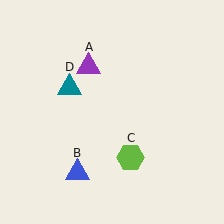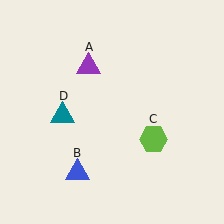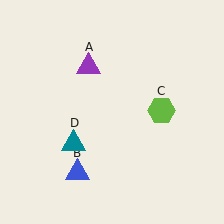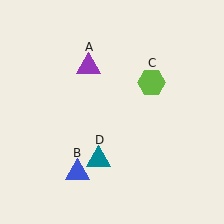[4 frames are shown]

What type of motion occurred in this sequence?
The lime hexagon (object C), teal triangle (object D) rotated counterclockwise around the center of the scene.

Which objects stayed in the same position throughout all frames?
Purple triangle (object A) and blue triangle (object B) remained stationary.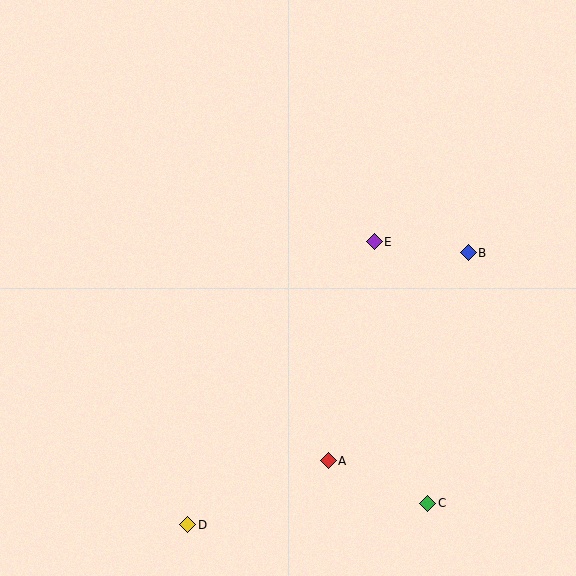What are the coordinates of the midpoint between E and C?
The midpoint between E and C is at (401, 372).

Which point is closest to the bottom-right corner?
Point C is closest to the bottom-right corner.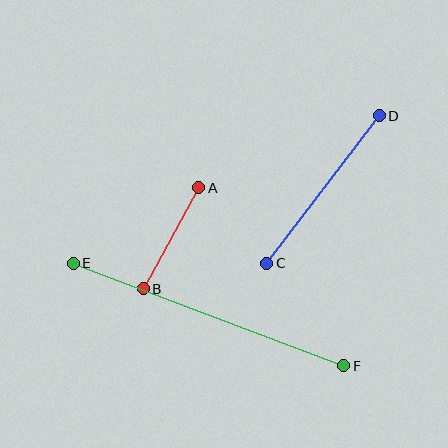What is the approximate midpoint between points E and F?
The midpoint is at approximately (209, 315) pixels.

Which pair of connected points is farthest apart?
Points E and F are farthest apart.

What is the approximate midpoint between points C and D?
The midpoint is at approximately (323, 190) pixels.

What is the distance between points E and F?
The distance is approximately 289 pixels.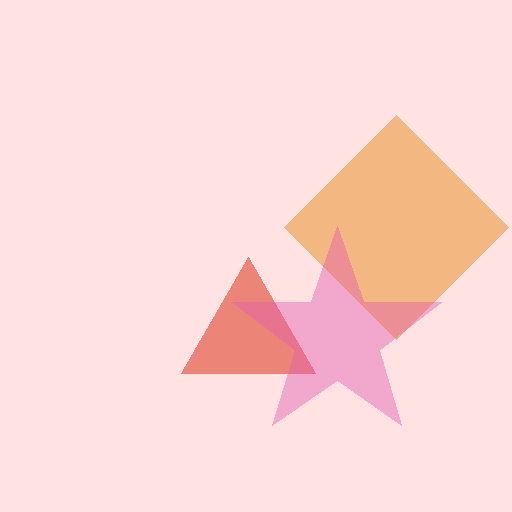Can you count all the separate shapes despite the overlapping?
Yes, there are 3 separate shapes.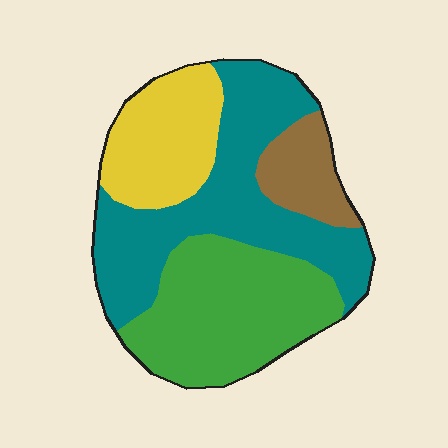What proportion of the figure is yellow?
Yellow takes up less than a quarter of the figure.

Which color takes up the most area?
Teal, at roughly 40%.